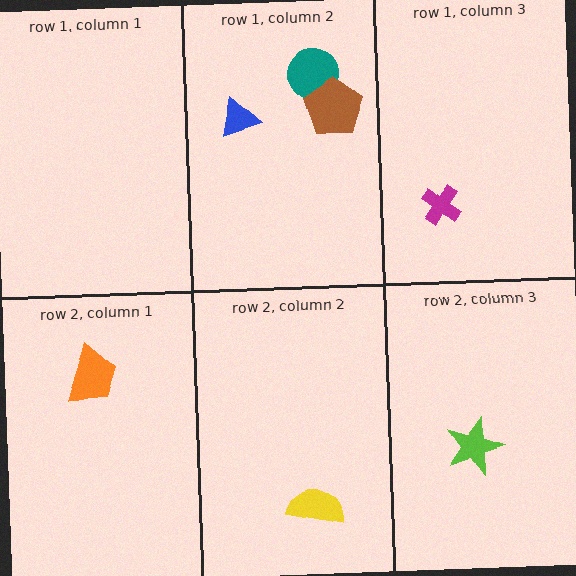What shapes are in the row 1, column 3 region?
The magenta cross.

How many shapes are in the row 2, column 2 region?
1.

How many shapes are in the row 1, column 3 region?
1.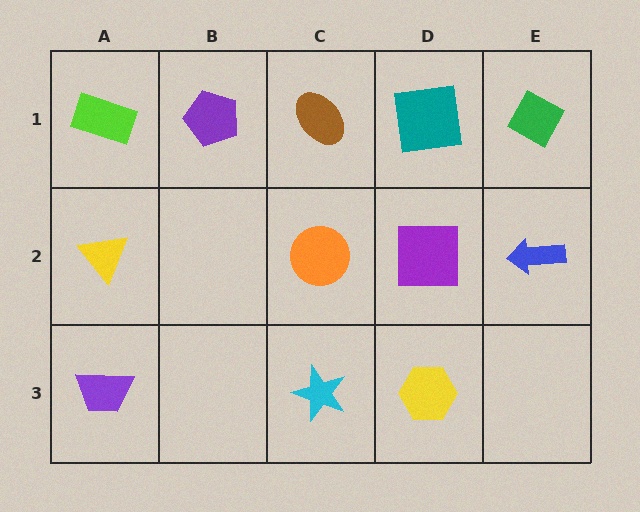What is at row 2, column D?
A purple square.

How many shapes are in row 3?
3 shapes.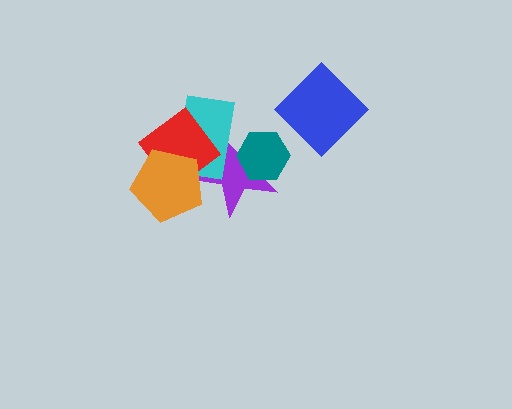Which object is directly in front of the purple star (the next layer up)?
The cyan rectangle is directly in front of the purple star.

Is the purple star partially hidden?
Yes, it is partially covered by another shape.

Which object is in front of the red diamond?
The orange pentagon is in front of the red diamond.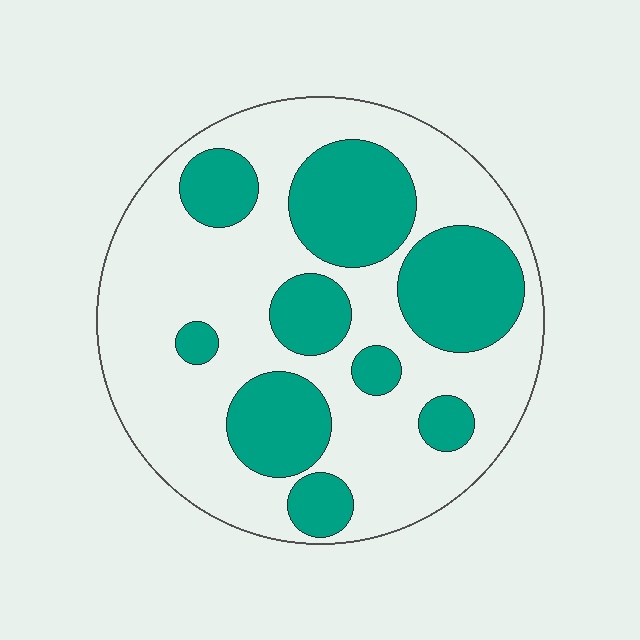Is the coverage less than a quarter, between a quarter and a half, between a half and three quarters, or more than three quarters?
Between a quarter and a half.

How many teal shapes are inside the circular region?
9.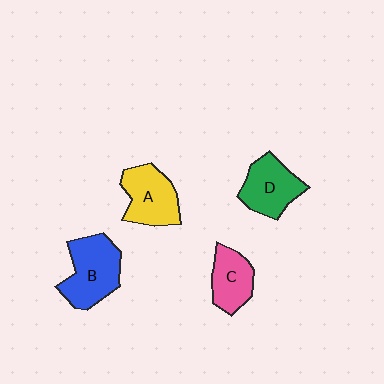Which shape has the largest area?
Shape B (blue).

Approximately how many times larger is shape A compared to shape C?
Approximately 1.3 times.